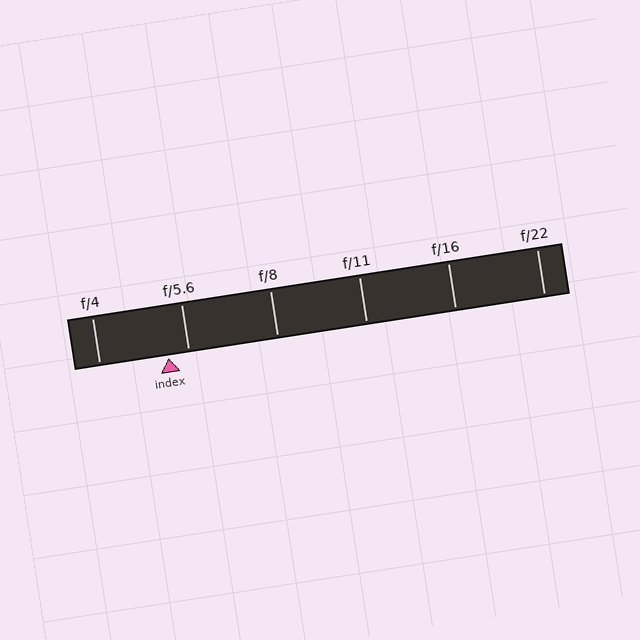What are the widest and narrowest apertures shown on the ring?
The widest aperture shown is f/4 and the narrowest is f/22.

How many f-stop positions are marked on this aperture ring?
There are 6 f-stop positions marked.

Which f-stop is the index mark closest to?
The index mark is closest to f/5.6.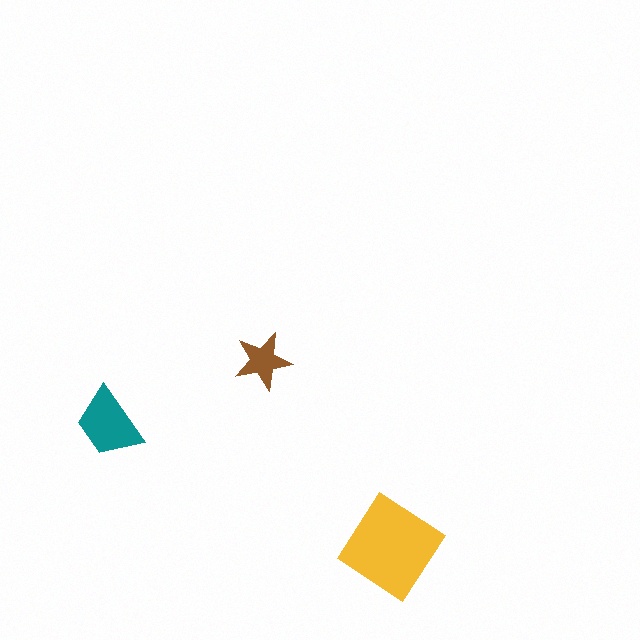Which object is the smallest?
The brown star.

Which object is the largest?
The yellow diamond.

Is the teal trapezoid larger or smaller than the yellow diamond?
Smaller.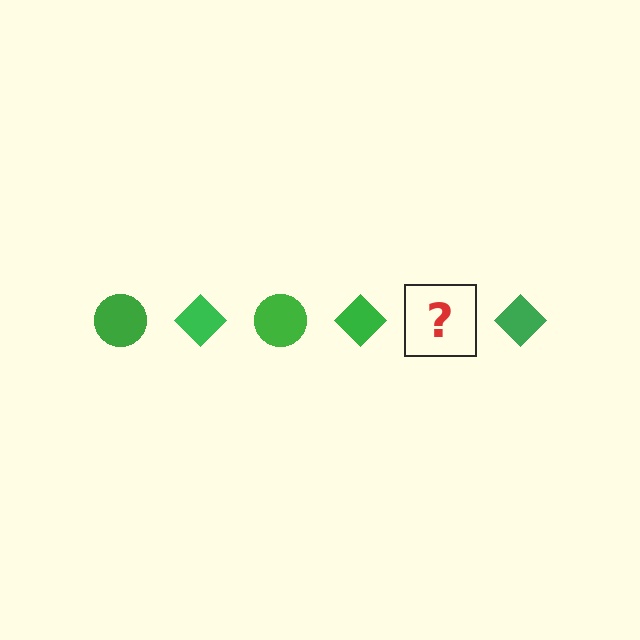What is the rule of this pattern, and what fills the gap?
The rule is that the pattern cycles through circle, diamond shapes in green. The gap should be filled with a green circle.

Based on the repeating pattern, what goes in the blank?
The blank should be a green circle.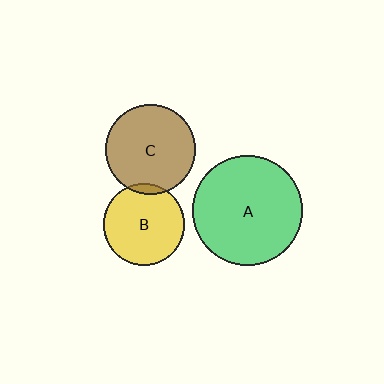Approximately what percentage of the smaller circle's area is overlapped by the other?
Approximately 5%.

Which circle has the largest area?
Circle A (green).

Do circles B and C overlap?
Yes.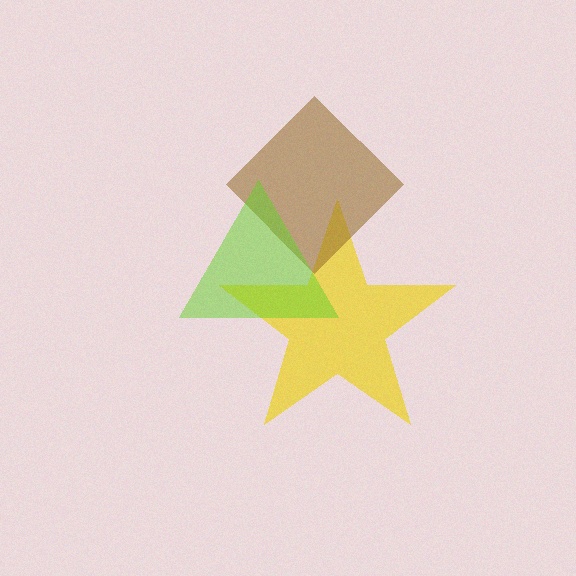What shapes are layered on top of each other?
The layered shapes are: a yellow star, a brown diamond, a lime triangle.